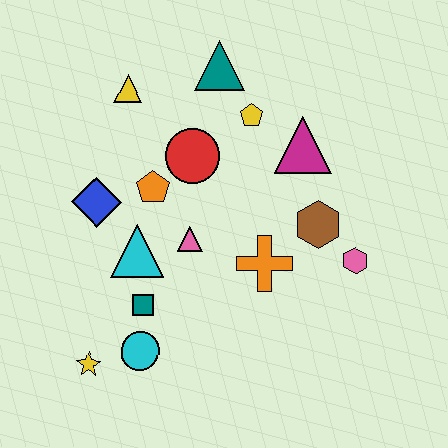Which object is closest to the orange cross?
The brown hexagon is closest to the orange cross.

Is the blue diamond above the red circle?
No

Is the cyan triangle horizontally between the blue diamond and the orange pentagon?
Yes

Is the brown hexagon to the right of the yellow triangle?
Yes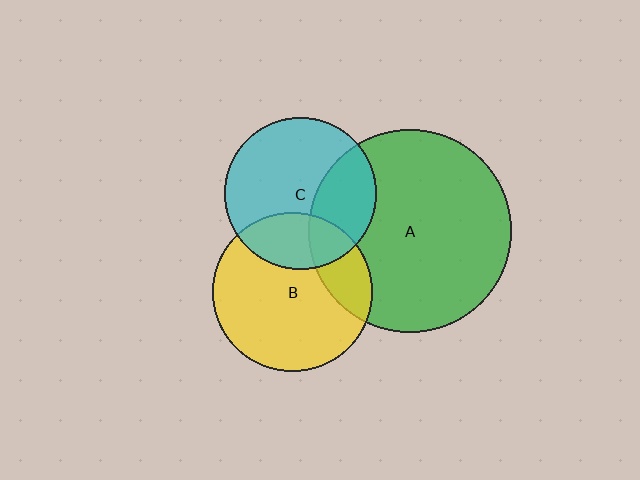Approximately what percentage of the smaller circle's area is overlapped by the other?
Approximately 30%.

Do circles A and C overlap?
Yes.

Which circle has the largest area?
Circle A (green).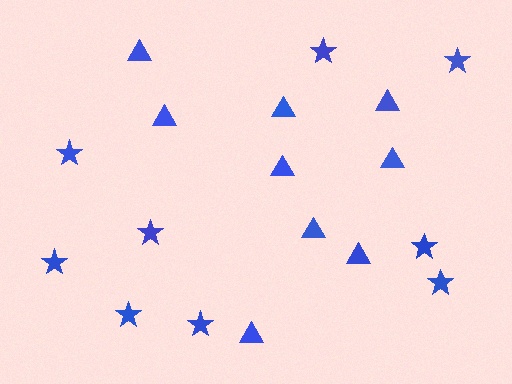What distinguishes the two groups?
There are 2 groups: one group of stars (9) and one group of triangles (9).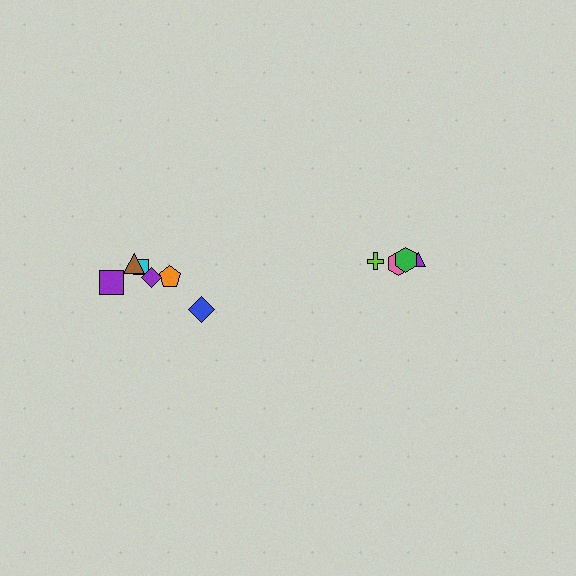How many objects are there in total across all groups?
There are 10 objects.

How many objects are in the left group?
There are 6 objects.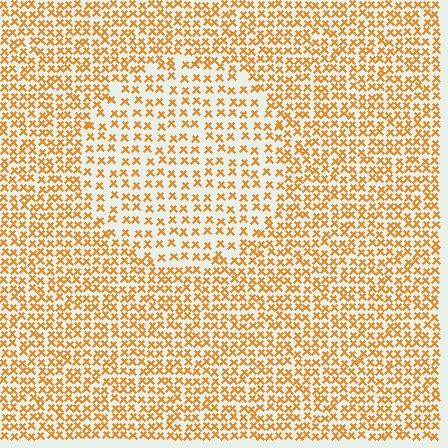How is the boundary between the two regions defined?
The boundary is defined by a change in element density (approximately 1.7x ratio). All elements are the same color, size, and shape.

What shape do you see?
I see a circle.